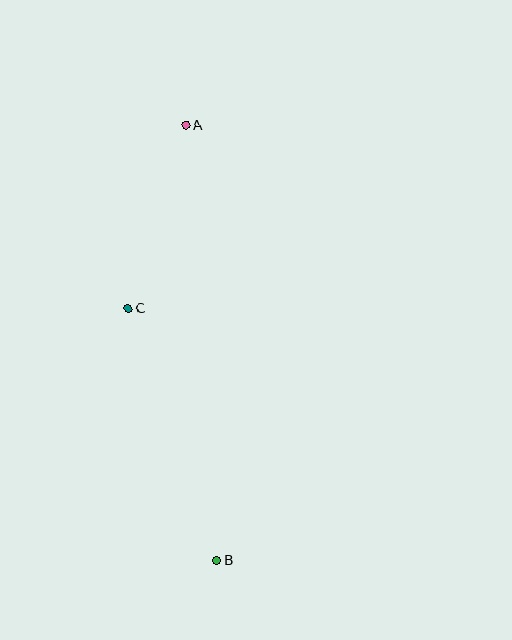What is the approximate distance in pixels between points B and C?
The distance between B and C is approximately 267 pixels.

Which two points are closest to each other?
Points A and C are closest to each other.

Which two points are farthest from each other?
Points A and B are farthest from each other.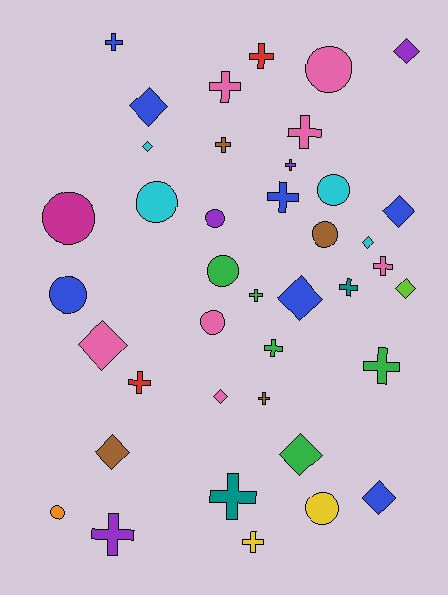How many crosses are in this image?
There are 17 crosses.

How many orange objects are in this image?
There is 1 orange object.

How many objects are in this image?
There are 40 objects.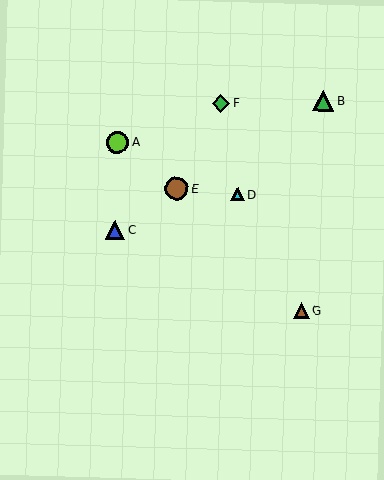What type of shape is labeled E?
Shape E is a brown circle.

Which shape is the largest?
The brown circle (labeled E) is the largest.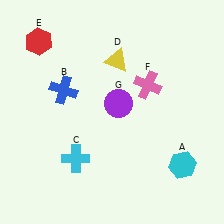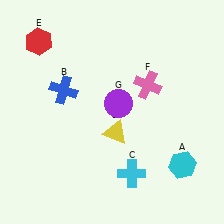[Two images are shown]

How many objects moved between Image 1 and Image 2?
2 objects moved between the two images.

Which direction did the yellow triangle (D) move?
The yellow triangle (D) moved down.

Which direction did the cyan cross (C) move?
The cyan cross (C) moved right.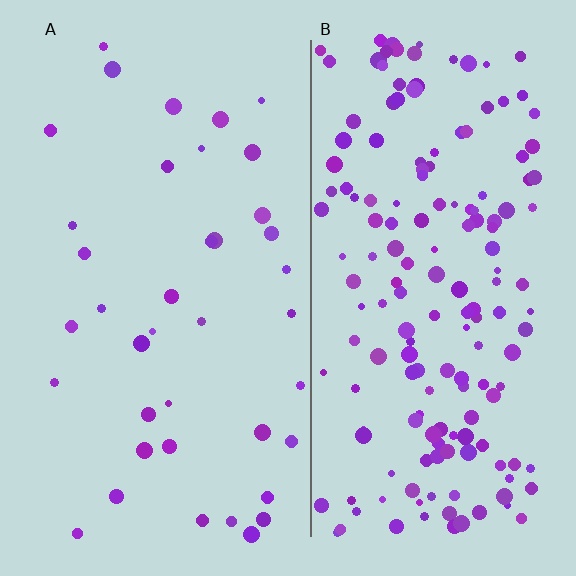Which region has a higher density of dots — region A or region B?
B (the right).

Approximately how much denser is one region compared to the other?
Approximately 4.5× — region B over region A.